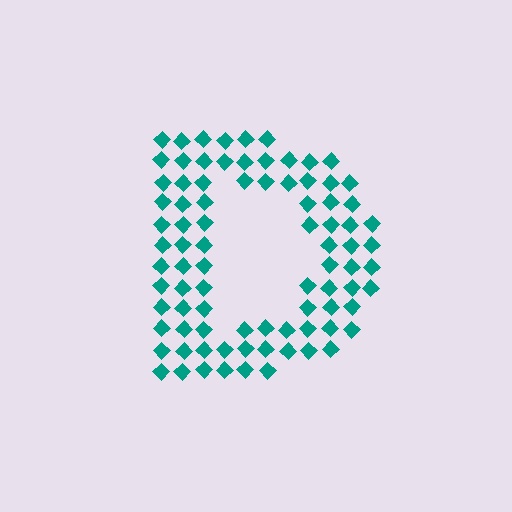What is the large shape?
The large shape is the letter D.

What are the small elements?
The small elements are diamonds.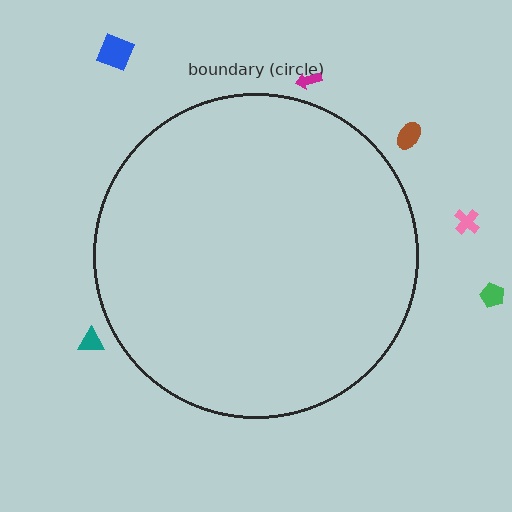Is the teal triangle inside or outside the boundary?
Outside.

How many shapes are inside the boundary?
0 inside, 6 outside.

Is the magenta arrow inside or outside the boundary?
Outside.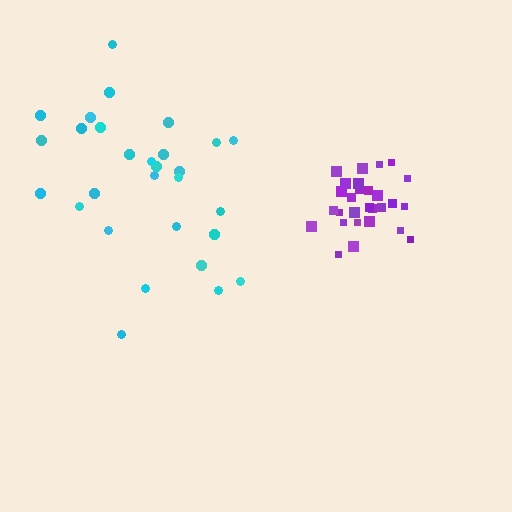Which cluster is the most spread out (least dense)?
Cyan.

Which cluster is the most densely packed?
Purple.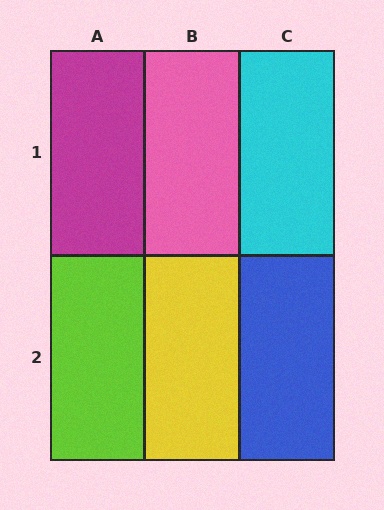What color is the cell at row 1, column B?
Pink.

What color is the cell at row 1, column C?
Cyan.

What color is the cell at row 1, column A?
Magenta.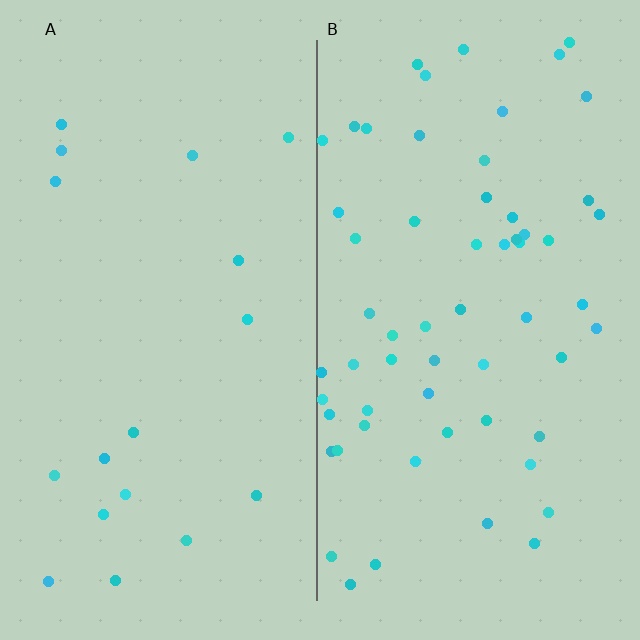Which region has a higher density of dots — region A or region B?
B (the right).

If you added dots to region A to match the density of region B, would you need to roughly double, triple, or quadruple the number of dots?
Approximately triple.